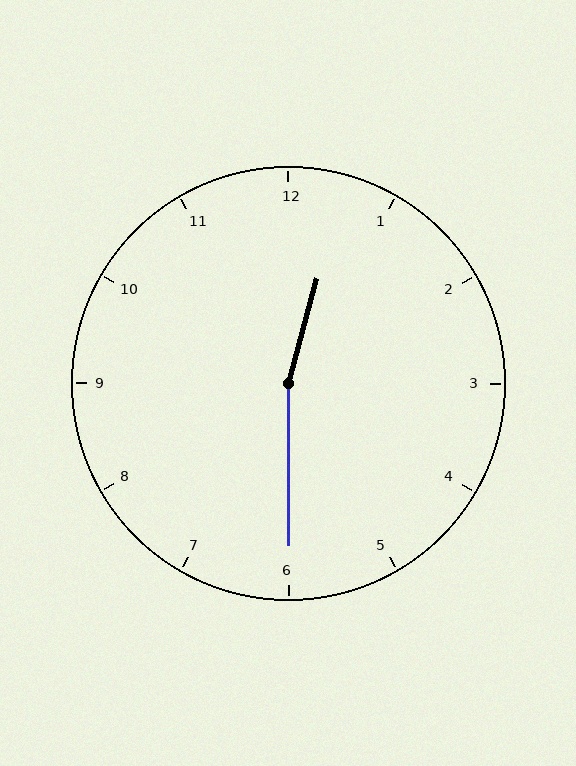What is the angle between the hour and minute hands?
Approximately 165 degrees.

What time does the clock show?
12:30.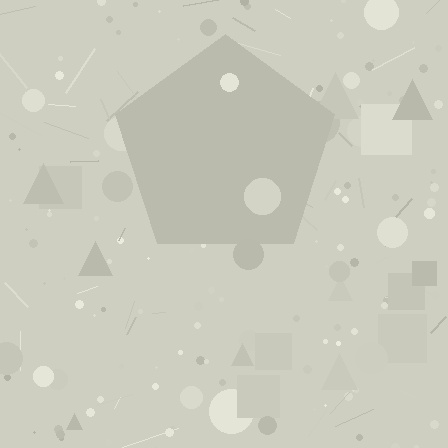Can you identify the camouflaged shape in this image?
The camouflaged shape is a pentagon.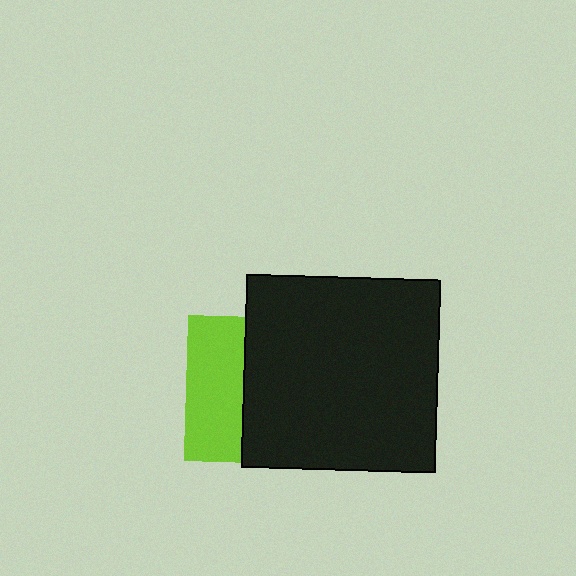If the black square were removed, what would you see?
You would see the complete lime square.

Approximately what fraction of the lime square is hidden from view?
Roughly 62% of the lime square is hidden behind the black square.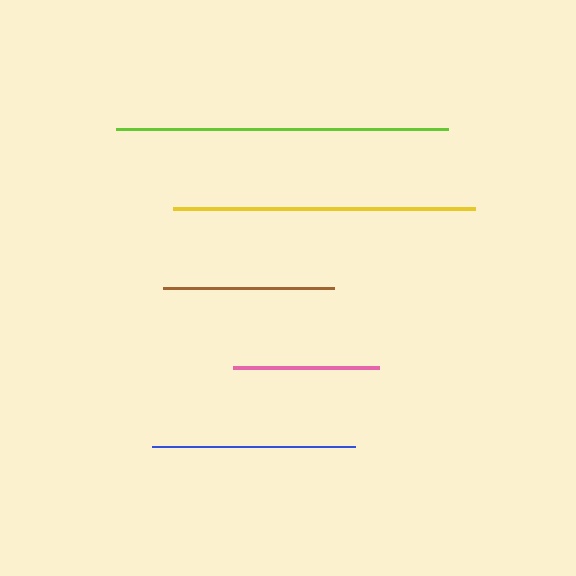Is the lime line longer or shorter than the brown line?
The lime line is longer than the brown line.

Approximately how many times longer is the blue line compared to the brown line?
The blue line is approximately 1.2 times the length of the brown line.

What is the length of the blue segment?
The blue segment is approximately 203 pixels long.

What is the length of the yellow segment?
The yellow segment is approximately 302 pixels long.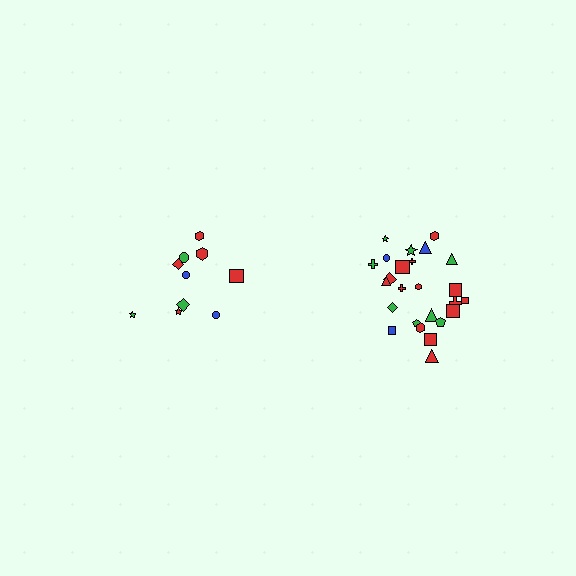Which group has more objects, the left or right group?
The right group.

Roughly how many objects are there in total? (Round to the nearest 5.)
Roughly 35 objects in total.